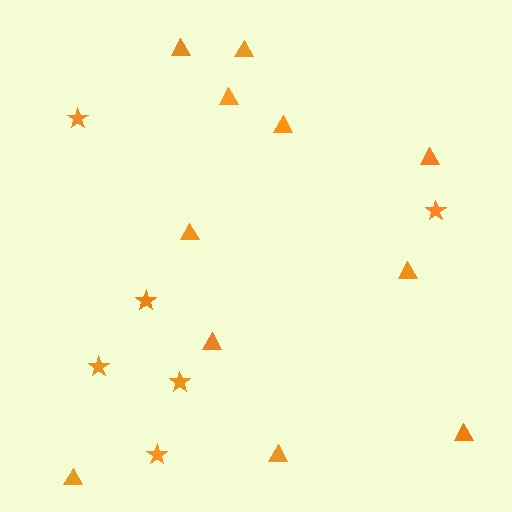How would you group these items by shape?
There are 2 groups: one group of triangles (11) and one group of stars (6).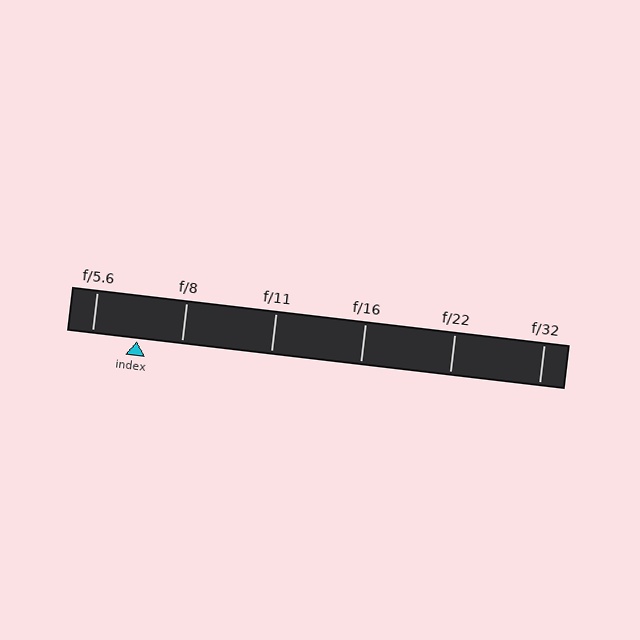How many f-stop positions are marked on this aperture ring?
There are 6 f-stop positions marked.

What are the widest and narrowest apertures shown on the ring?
The widest aperture shown is f/5.6 and the narrowest is f/32.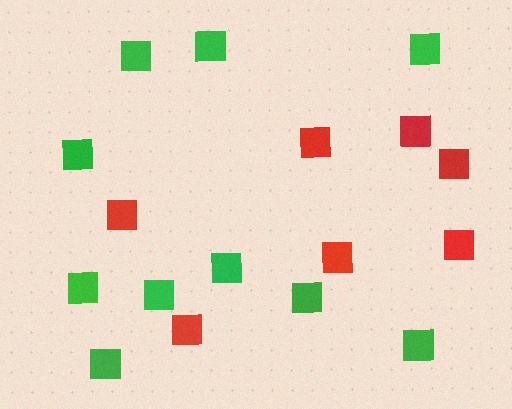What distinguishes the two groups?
There are 2 groups: one group of red squares (7) and one group of green squares (10).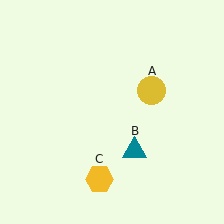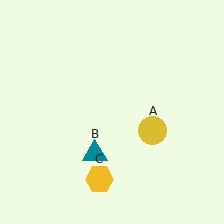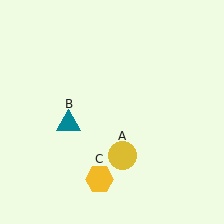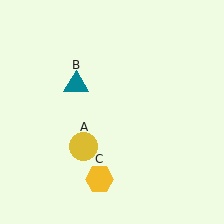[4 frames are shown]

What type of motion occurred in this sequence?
The yellow circle (object A), teal triangle (object B) rotated clockwise around the center of the scene.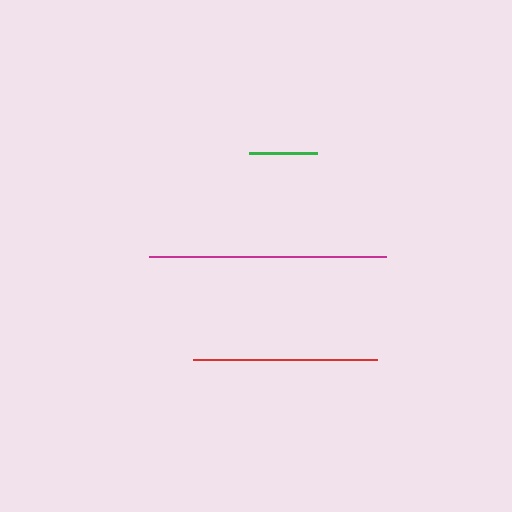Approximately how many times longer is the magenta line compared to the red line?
The magenta line is approximately 1.3 times the length of the red line.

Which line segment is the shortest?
The green line is the shortest at approximately 68 pixels.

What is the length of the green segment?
The green segment is approximately 68 pixels long.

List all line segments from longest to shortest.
From longest to shortest: magenta, red, green.